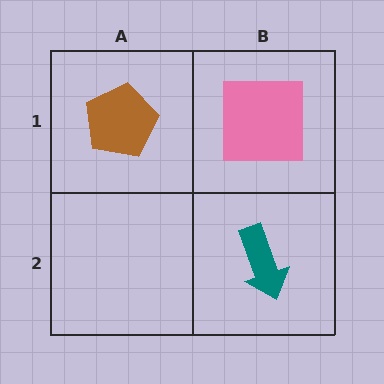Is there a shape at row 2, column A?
No, that cell is empty.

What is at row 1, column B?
A pink square.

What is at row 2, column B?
A teal arrow.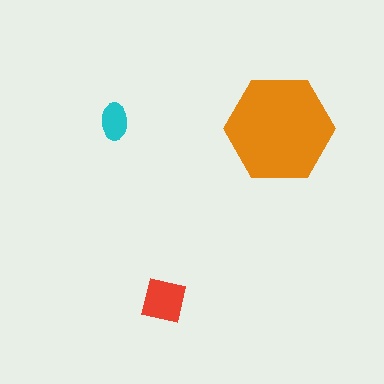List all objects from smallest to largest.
The cyan ellipse, the red square, the orange hexagon.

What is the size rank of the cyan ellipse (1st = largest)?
3rd.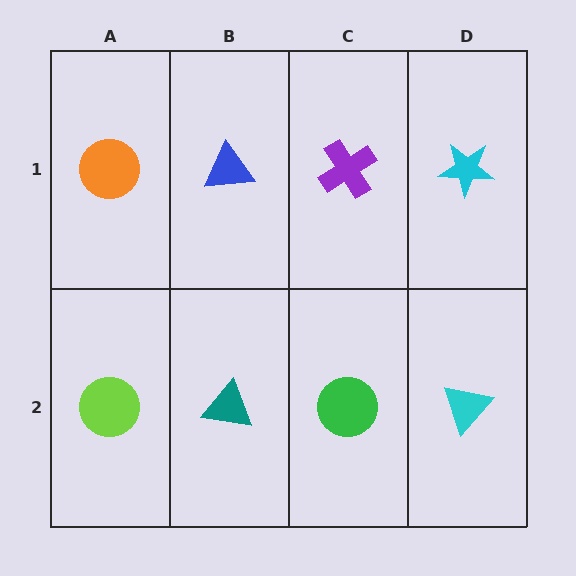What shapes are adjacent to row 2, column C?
A purple cross (row 1, column C), a teal triangle (row 2, column B), a cyan triangle (row 2, column D).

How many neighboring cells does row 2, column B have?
3.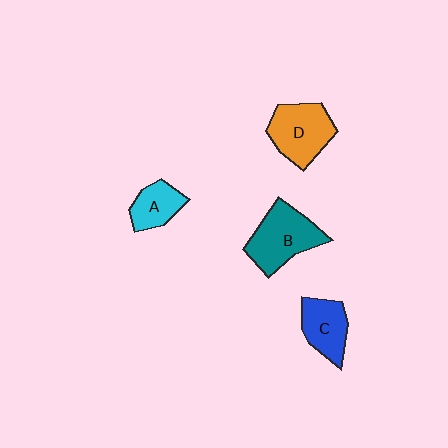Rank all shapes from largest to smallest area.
From largest to smallest: B (teal), D (orange), C (blue), A (cyan).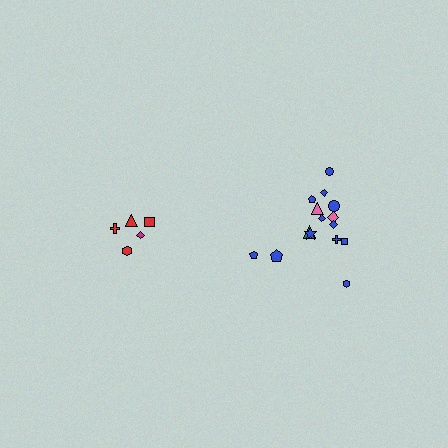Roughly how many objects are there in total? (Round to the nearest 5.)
Roughly 20 objects in total.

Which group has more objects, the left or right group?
The right group.